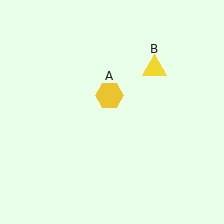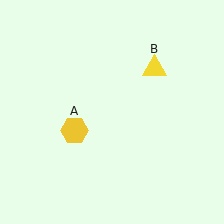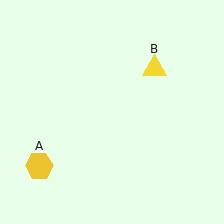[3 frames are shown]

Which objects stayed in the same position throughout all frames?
Yellow triangle (object B) remained stationary.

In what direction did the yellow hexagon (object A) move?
The yellow hexagon (object A) moved down and to the left.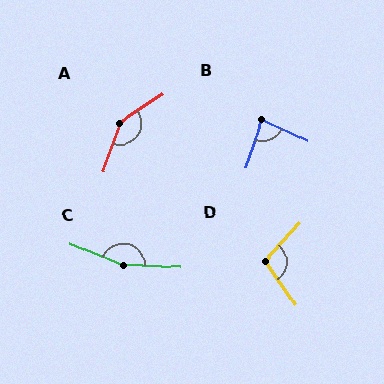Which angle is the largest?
C, at approximately 160 degrees.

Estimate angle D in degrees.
Approximately 103 degrees.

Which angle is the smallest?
B, at approximately 83 degrees.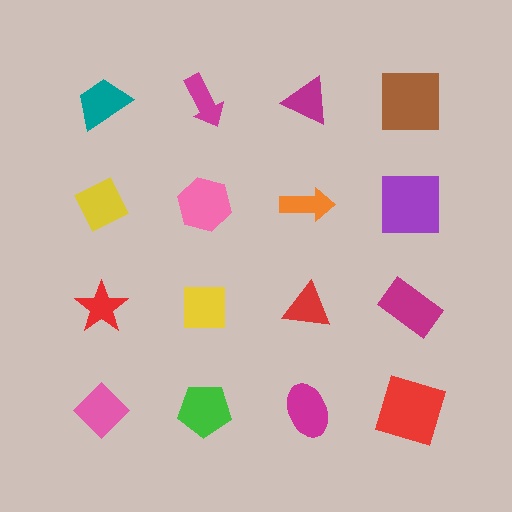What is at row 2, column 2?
A pink hexagon.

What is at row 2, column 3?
An orange arrow.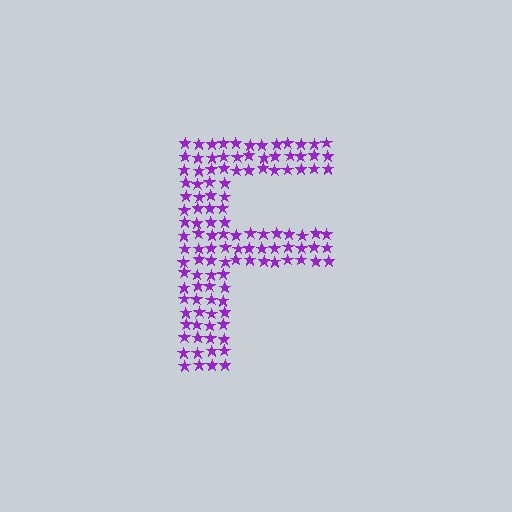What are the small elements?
The small elements are stars.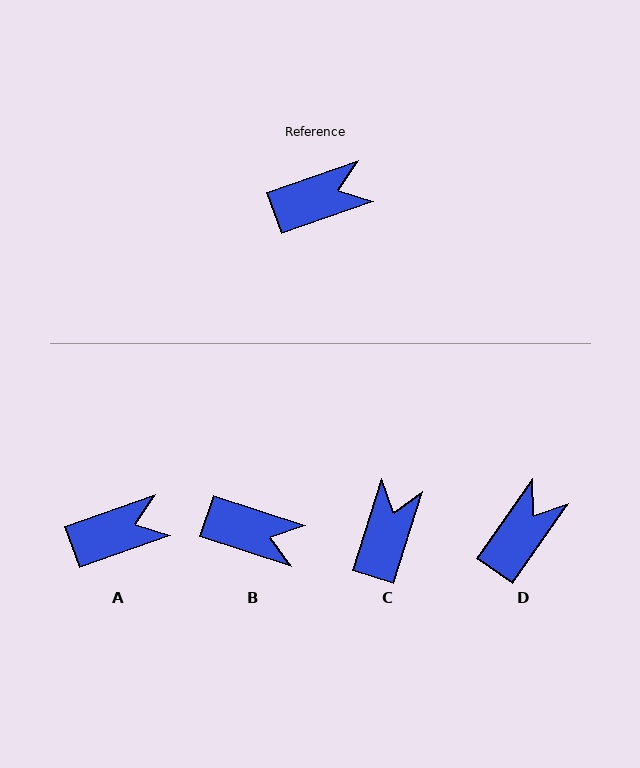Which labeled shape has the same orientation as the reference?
A.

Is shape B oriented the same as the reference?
No, it is off by about 38 degrees.